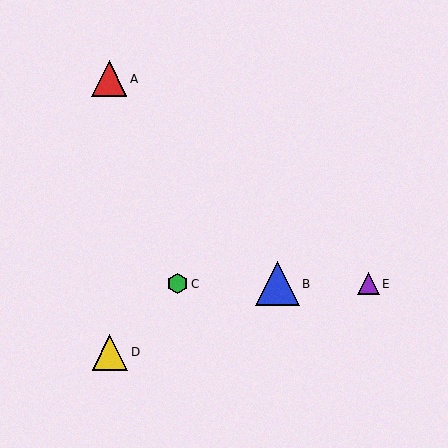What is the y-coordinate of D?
Object D is at y≈352.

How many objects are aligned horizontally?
3 objects (B, C, E) are aligned horizontally.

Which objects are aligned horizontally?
Objects B, C, E are aligned horizontally.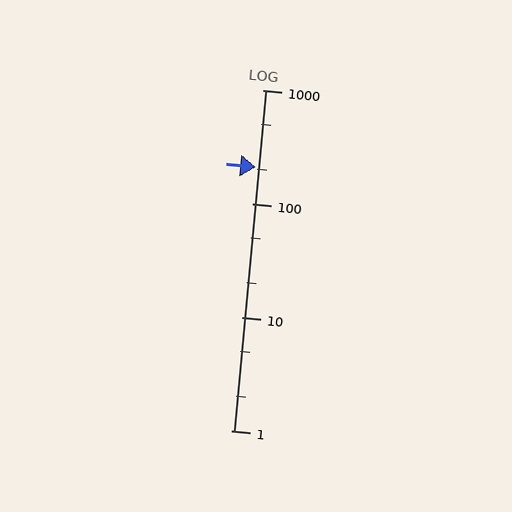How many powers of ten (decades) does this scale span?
The scale spans 3 decades, from 1 to 1000.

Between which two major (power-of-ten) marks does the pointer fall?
The pointer is between 100 and 1000.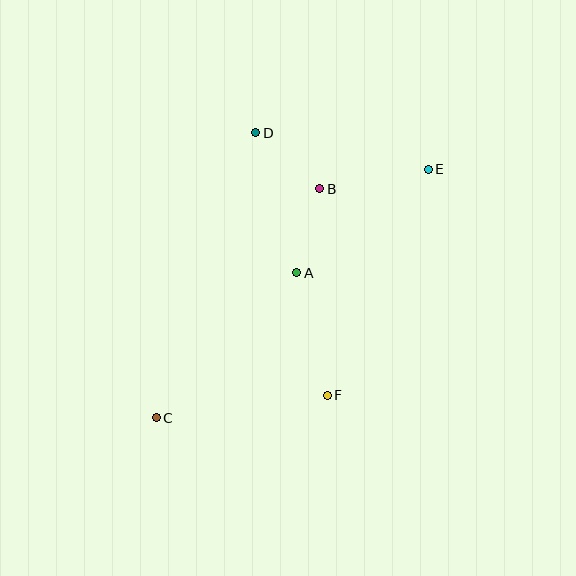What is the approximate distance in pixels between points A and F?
The distance between A and F is approximately 126 pixels.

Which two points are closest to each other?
Points B and D are closest to each other.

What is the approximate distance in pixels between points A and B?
The distance between A and B is approximately 87 pixels.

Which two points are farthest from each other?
Points C and E are farthest from each other.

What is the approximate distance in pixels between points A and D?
The distance between A and D is approximately 146 pixels.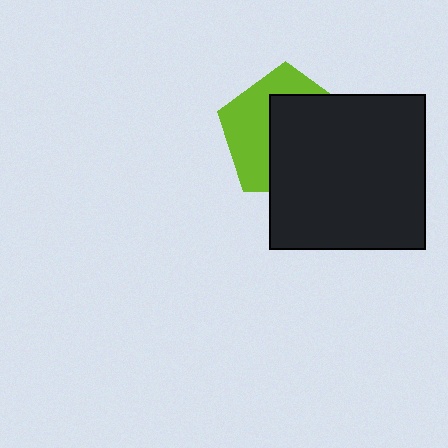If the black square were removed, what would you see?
You would see the complete lime pentagon.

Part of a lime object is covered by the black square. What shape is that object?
It is a pentagon.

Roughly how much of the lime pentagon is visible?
A small part of it is visible (roughly 43%).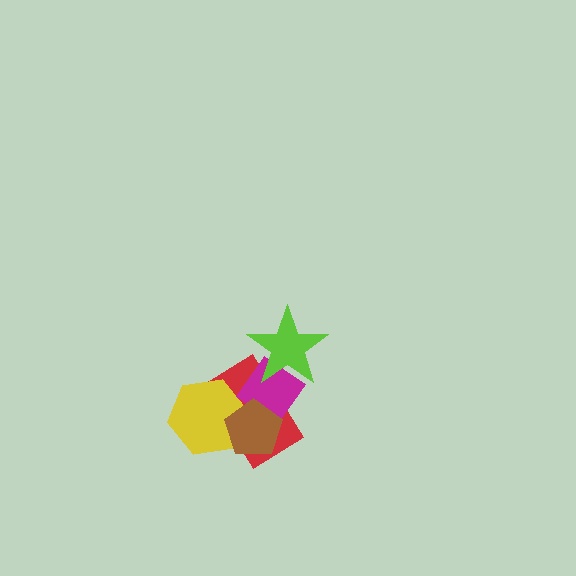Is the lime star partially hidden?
No, no other shape covers it.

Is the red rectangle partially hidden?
Yes, it is partially covered by another shape.